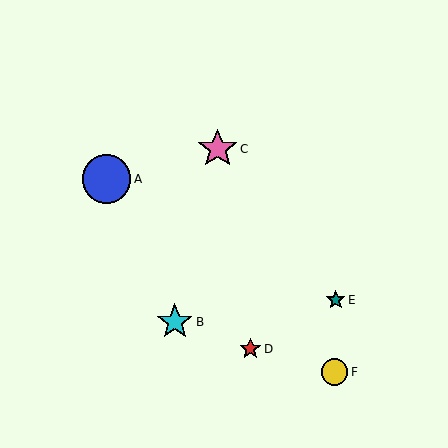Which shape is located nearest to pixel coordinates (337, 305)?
The teal star (labeled E) at (336, 300) is nearest to that location.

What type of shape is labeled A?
Shape A is a blue circle.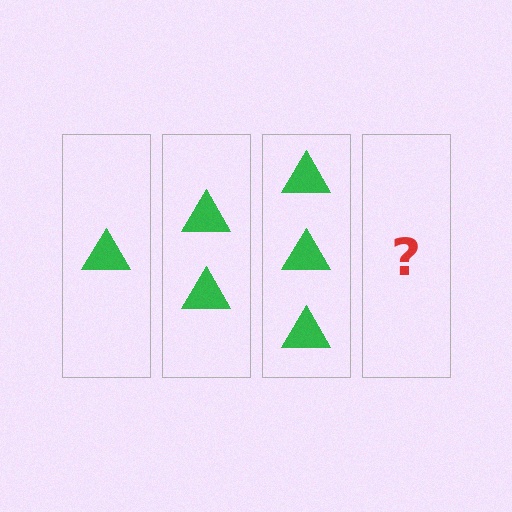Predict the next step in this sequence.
The next step is 4 triangles.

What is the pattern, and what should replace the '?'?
The pattern is that each step adds one more triangle. The '?' should be 4 triangles.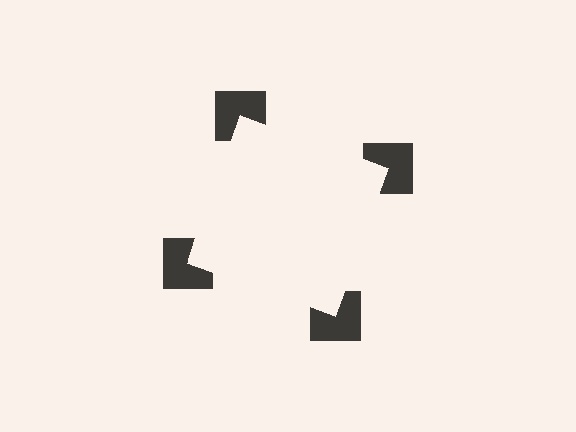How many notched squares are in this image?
There are 4 — one at each vertex of the illusory square.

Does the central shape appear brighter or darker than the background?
It typically appears slightly brighter than the background, even though no actual brightness change is drawn.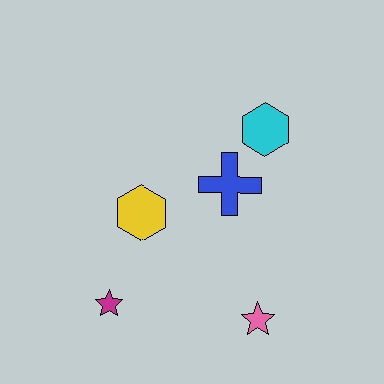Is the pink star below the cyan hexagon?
Yes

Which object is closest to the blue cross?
The cyan hexagon is closest to the blue cross.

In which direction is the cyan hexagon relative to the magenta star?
The cyan hexagon is above the magenta star.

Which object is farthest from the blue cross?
The magenta star is farthest from the blue cross.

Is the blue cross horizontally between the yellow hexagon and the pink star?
Yes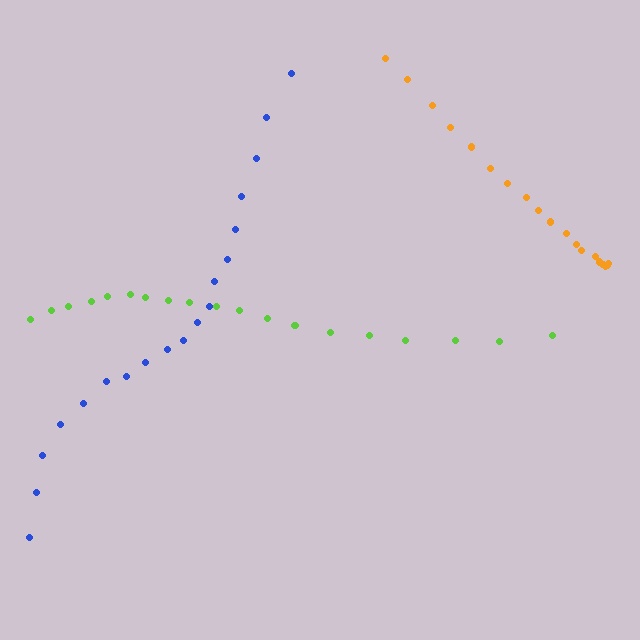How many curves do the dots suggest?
There are 3 distinct paths.